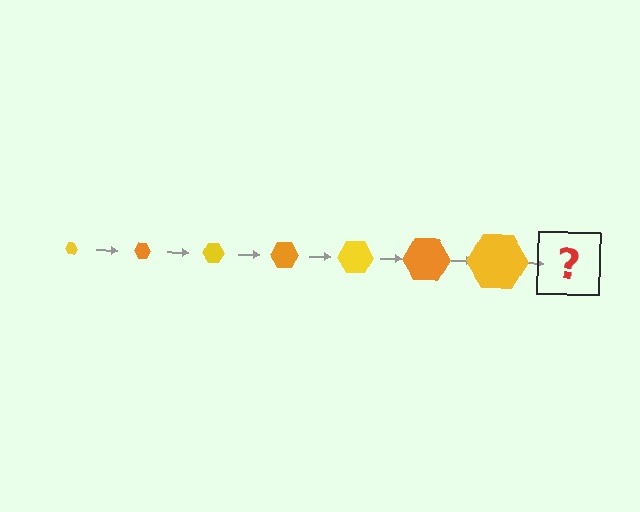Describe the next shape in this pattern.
It should be an orange hexagon, larger than the previous one.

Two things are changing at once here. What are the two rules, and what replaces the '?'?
The two rules are that the hexagon grows larger each step and the color cycles through yellow and orange. The '?' should be an orange hexagon, larger than the previous one.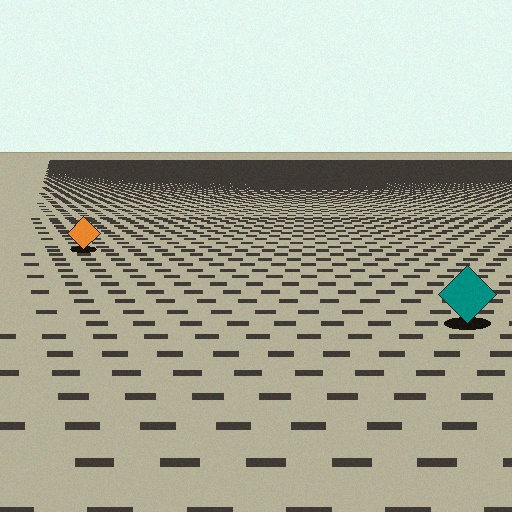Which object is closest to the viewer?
The teal diamond is closest. The texture marks near it are larger and more spread out.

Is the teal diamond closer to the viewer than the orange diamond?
Yes. The teal diamond is closer — you can tell from the texture gradient: the ground texture is coarser near it.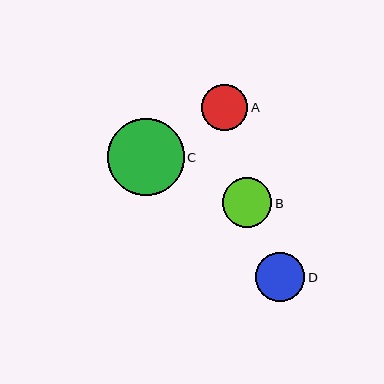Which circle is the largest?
Circle C is the largest with a size of approximately 77 pixels.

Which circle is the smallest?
Circle A is the smallest with a size of approximately 46 pixels.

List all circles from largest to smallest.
From largest to smallest: C, B, D, A.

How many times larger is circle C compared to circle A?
Circle C is approximately 1.7 times the size of circle A.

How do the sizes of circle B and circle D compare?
Circle B and circle D are approximately the same size.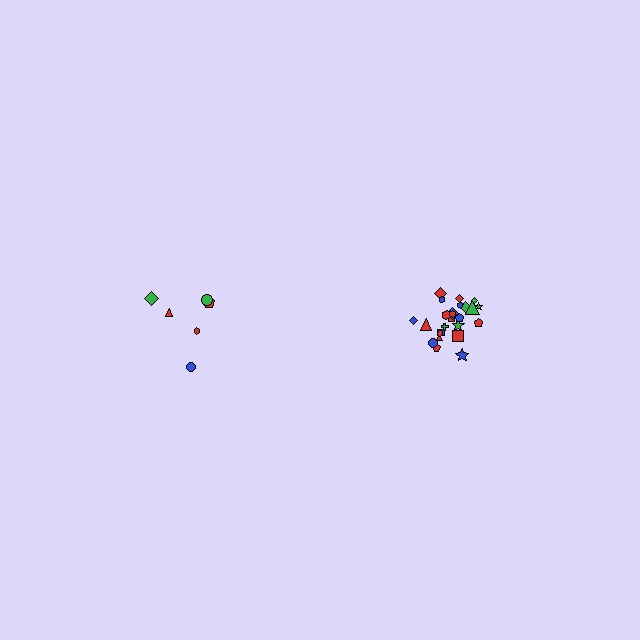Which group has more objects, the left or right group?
The right group.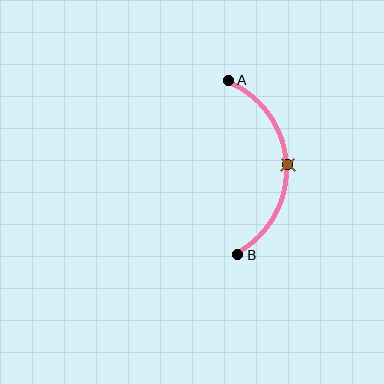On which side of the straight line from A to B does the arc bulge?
The arc bulges to the right of the straight line connecting A and B.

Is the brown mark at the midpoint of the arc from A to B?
Yes. The brown mark lies on the arc at equal arc-length from both A and B — it is the arc midpoint.